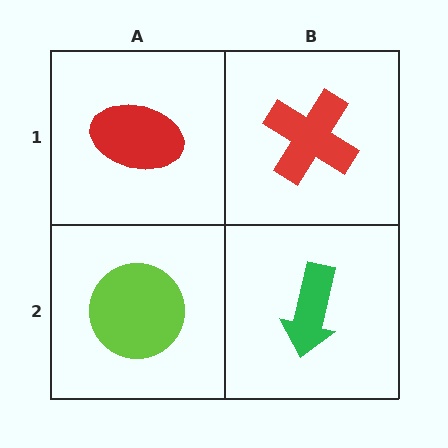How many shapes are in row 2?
2 shapes.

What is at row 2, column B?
A green arrow.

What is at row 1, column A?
A red ellipse.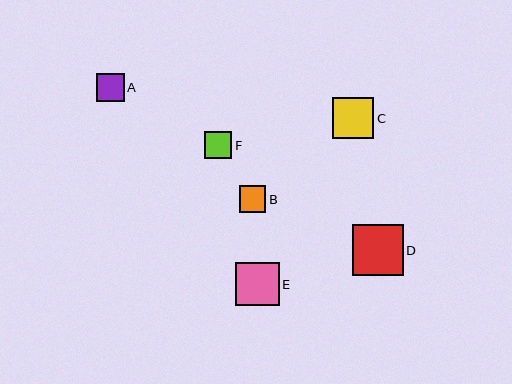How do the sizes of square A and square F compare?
Square A and square F are approximately the same size.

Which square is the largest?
Square D is the largest with a size of approximately 51 pixels.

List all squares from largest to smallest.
From largest to smallest: D, E, C, A, F, B.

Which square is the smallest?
Square B is the smallest with a size of approximately 26 pixels.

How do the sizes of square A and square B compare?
Square A and square B are approximately the same size.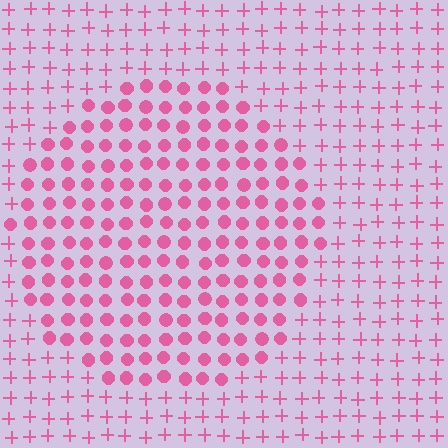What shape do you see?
I see a circle.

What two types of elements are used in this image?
The image uses circles inside the circle region and plus signs outside it.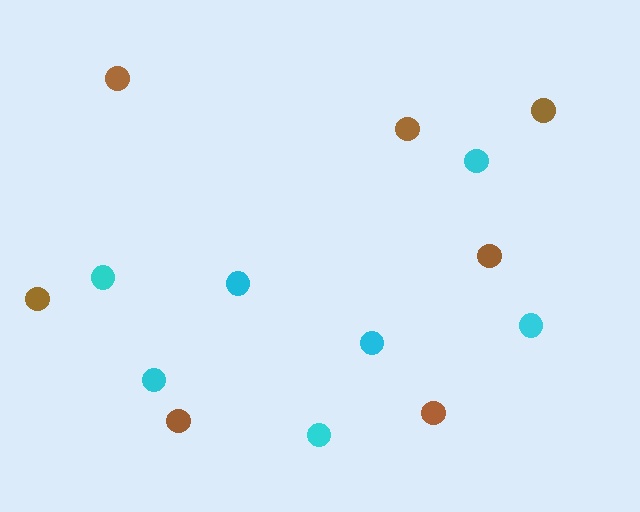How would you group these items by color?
There are 2 groups: one group of brown circles (7) and one group of cyan circles (7).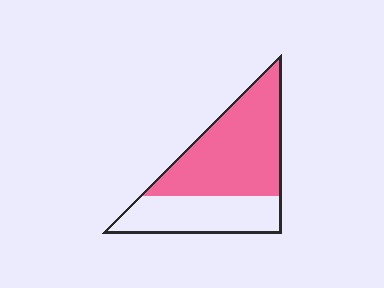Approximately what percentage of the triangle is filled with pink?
Approximately 60%.